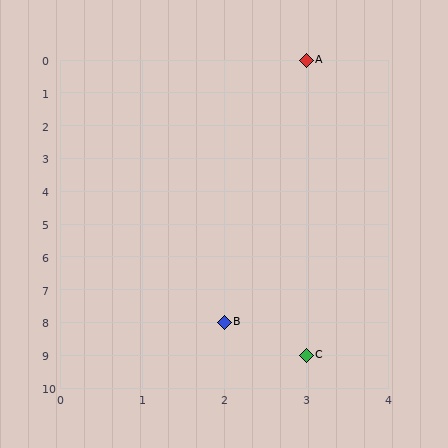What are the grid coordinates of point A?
Point A is at grid coordinates (3, 0).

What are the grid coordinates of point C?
Point C is at grid coordinates (3, 9).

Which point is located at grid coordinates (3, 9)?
Point C is at (3, 9).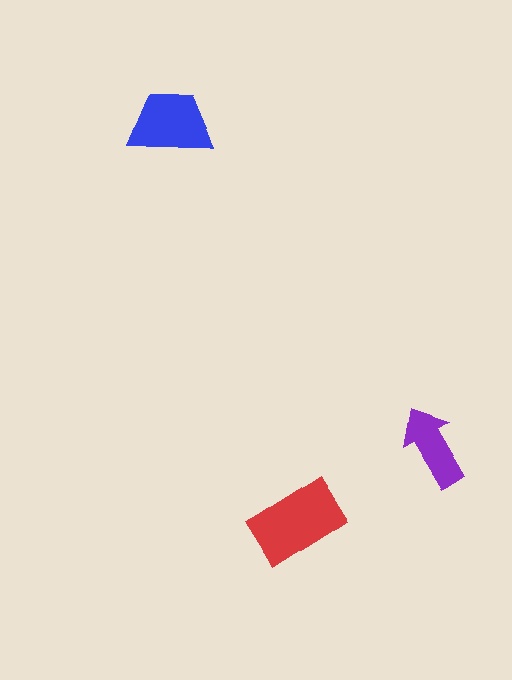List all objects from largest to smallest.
The red rectangle, the blue trapezoid, the purple arrow.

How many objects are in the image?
There are 3 objects in the image.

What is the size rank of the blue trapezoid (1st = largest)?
2nd.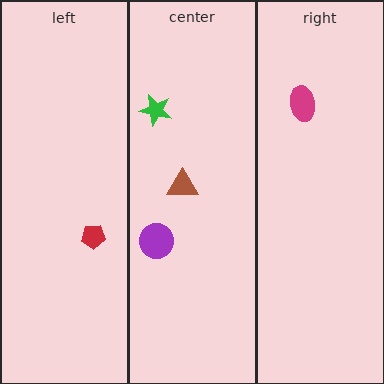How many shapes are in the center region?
3.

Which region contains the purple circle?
The center region.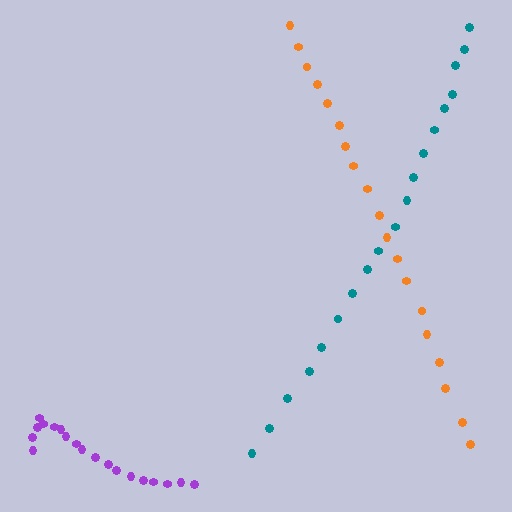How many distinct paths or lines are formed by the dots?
There are 3 distinct paths.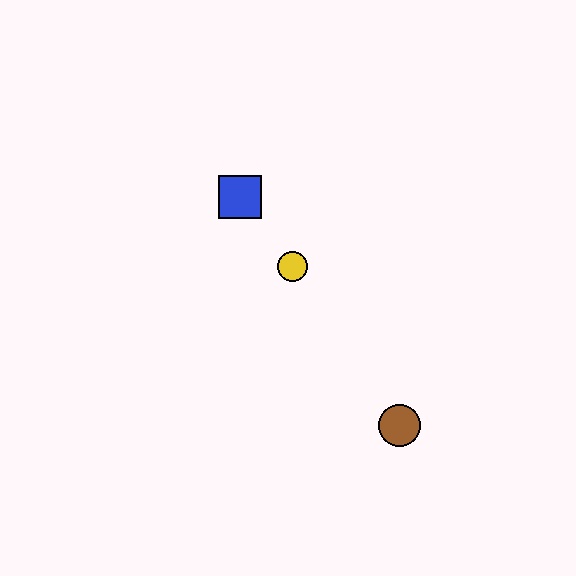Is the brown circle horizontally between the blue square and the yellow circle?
No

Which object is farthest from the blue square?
The brown circle is farthest from the blue square.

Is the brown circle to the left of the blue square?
No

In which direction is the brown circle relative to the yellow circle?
The brown circle is below the yellow circle.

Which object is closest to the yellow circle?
The blue square is closest to the yellow circle.